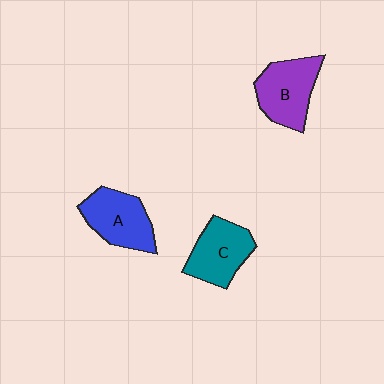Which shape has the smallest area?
Shape C (teal).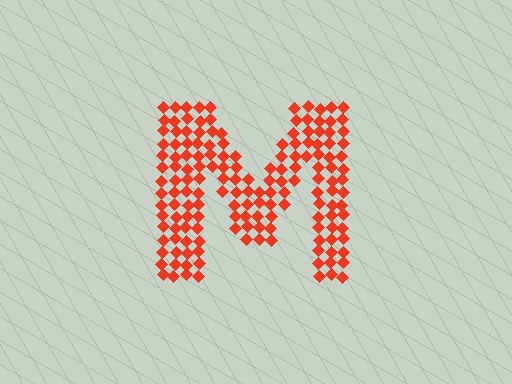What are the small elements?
The small elements are diamonds.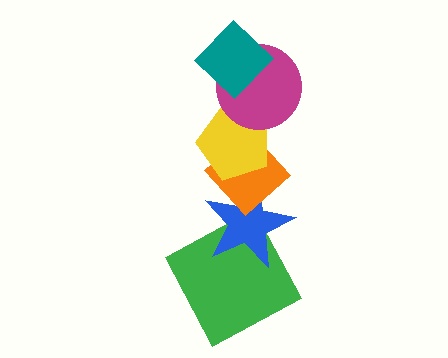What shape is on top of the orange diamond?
The yellow pentagon is on top of the orange diamond.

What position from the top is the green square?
The green square is 6th from the top.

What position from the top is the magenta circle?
The magenta circle is 2nd from the top.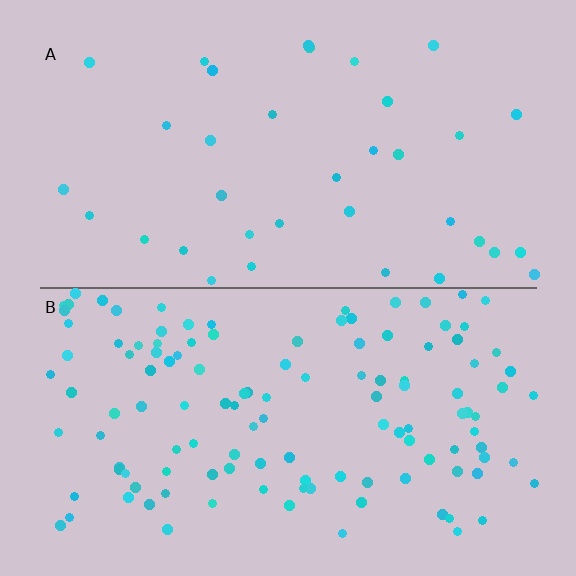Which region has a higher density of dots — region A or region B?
B (the bottom).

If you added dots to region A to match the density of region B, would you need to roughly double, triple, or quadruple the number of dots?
Approximately triple.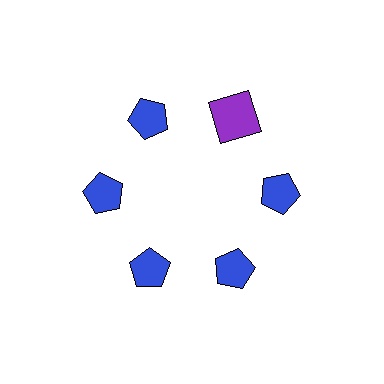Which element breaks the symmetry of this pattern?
The purple square at roughly the 1 o'clock position breaks the symmetry. All other shapes are blue pentagons.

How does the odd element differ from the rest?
It differs in both color (purple instead of blue) and shape (square instead of pentagon).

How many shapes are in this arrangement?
There are 6 shapes arranged in a ring pattern.